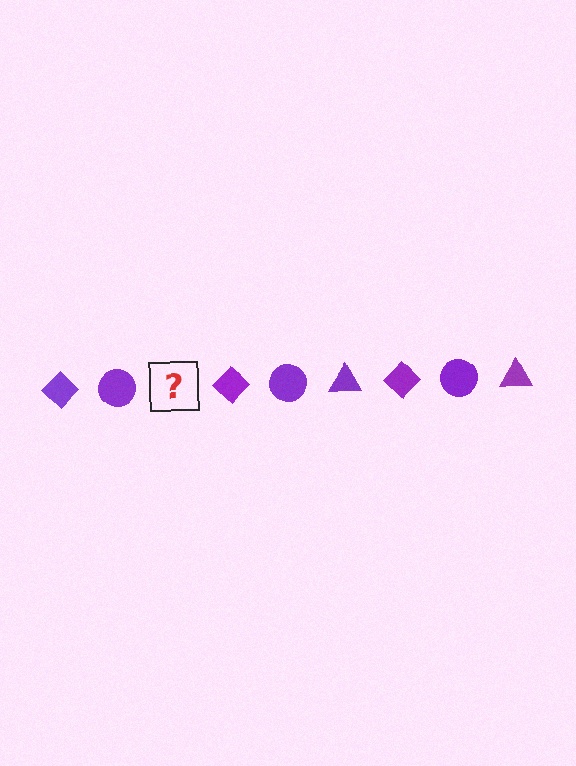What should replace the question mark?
The question mark should be replaced with a purple triangle.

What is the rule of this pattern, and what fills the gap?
The rule is that the pattern cycles through diamond, circle, triangle shapes in purple. The gap should be filled with a purple triangle.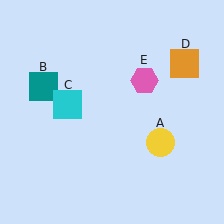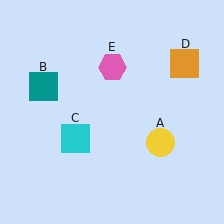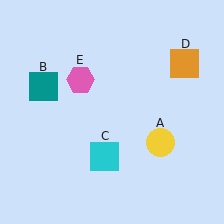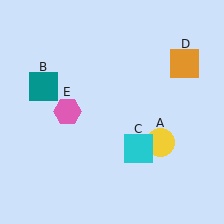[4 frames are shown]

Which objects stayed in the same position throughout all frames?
Yellow circle (object A) and teal square (object B) and orange square (object D) remained stationary.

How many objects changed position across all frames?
2 objects changed position: cyan square (object C), pink hexagon (object E).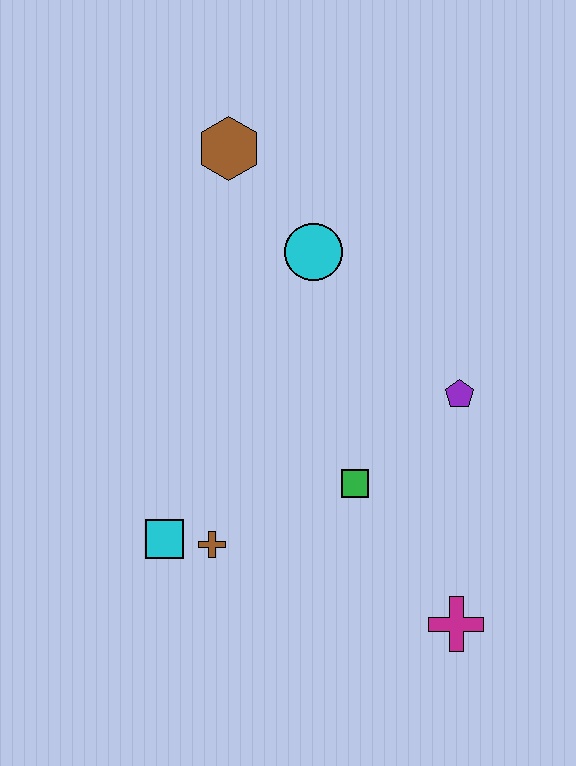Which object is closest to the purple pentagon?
The green square is closest to the purple pentagon.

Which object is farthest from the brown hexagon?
The magenta cross is farthest from the brown hexagon.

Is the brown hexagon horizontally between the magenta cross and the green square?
No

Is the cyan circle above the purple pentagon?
Yes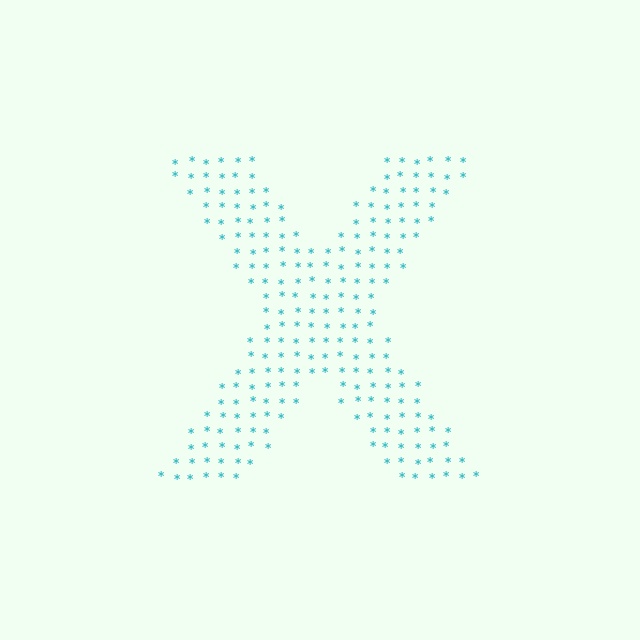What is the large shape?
The large shape is the letter X.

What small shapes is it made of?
It is made of small asterisks.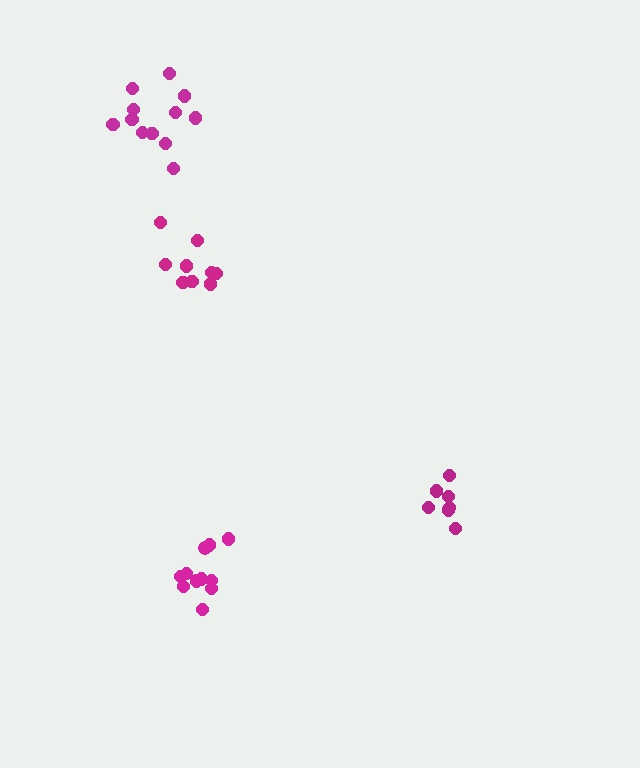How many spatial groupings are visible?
There are 4 spatial groupings.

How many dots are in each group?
Group 1: 12 dots, Group 2: 7 dots, Group 3: 11 dots, Group 4: 9 dots (39 total).